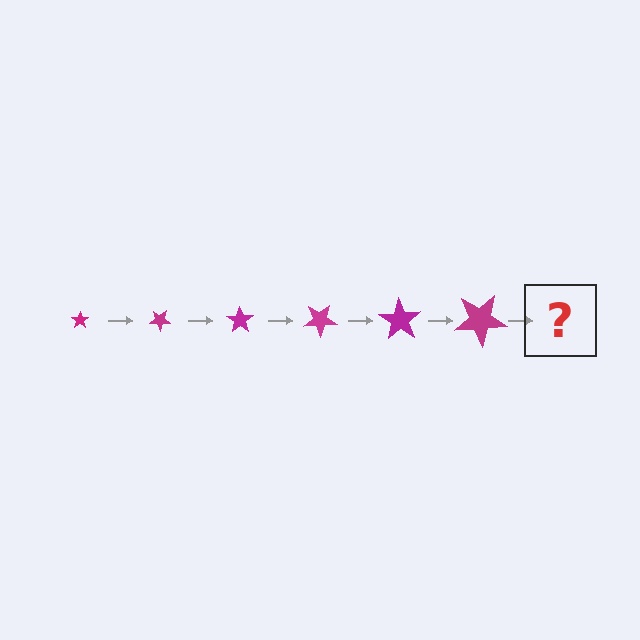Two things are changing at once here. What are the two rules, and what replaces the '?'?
The two rules are that the star grows larger each step and it rotates 35 degrees each step. The '?' should be a star, larger than the previous one and rotated 210 degrees from the start.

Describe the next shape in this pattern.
It should be a star, larger than the previous one and rotated 210 degrees from the start.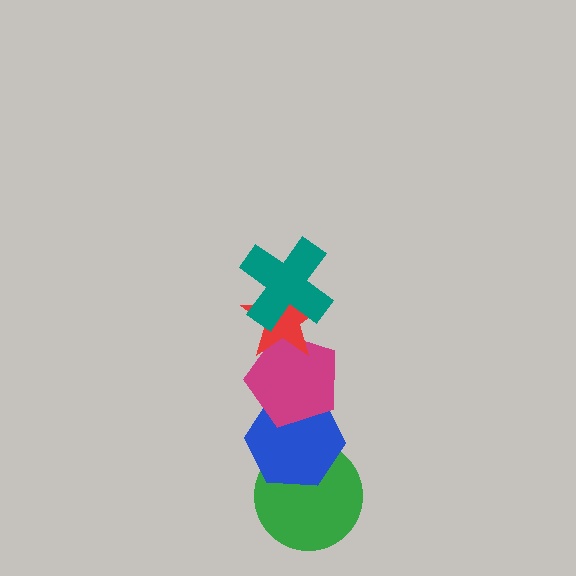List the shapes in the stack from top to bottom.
From top to bottom: the teal cross, the red star, the magenta pentagon, the blue hexagon, the green circle.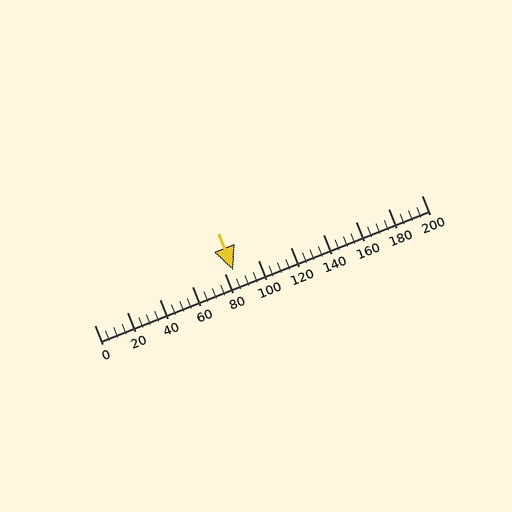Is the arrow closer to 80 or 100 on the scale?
The arrow is closer to 80.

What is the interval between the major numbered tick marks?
The major tick marks are spaced 20 units apart.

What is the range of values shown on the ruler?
The ruler shows values from 0 to 200.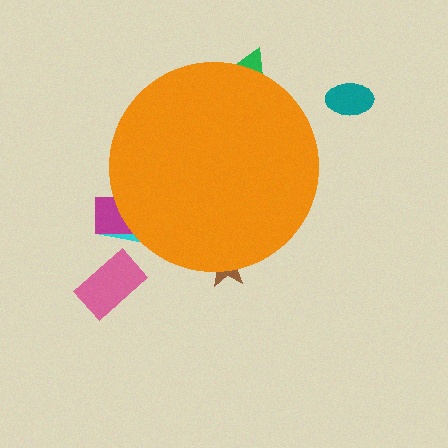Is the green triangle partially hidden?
Yes, the green triangle is partially hidden behind the orange circle.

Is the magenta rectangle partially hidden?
Yes, the magenta rectangle is partially hidden behind the orange circle.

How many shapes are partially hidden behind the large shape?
4 shapes are partially hidden.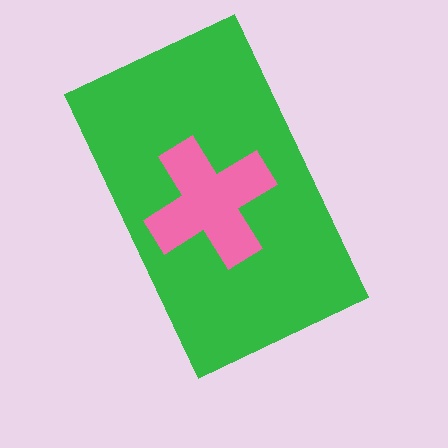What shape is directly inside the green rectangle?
The pink cross.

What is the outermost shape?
The green rectangle.